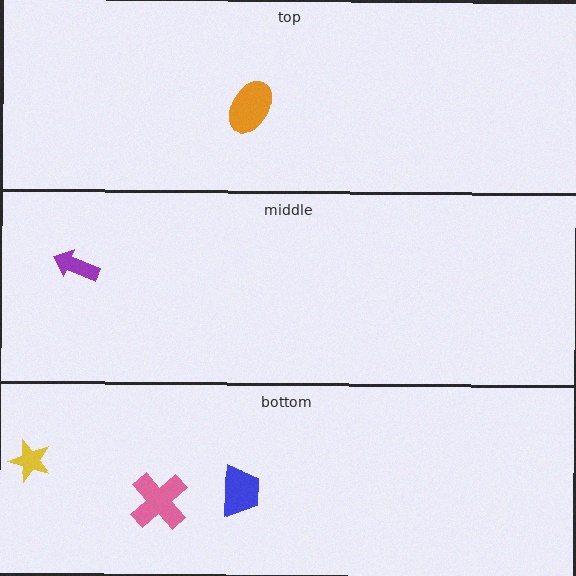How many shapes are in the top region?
1.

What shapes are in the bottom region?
The yellow star, the pink cross, the blue trapezoid.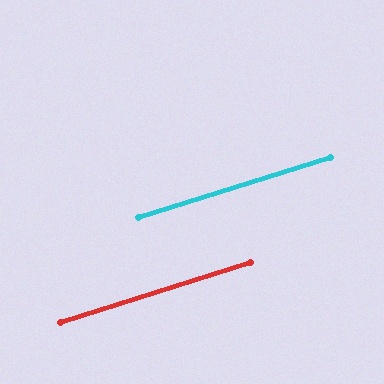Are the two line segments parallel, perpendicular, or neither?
Parallel — their directions differ by only 0.1°.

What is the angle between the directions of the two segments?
Approximately 0 degrees.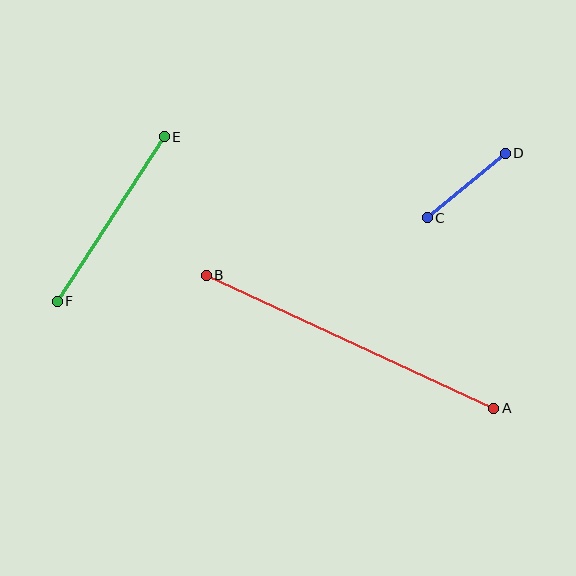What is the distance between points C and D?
The distance is approximately 101 pixels.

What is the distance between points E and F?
The distance is approximately 196 pixels.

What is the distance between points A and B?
The distance is approximately 317 pixels.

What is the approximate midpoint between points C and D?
The midpoint is at approximately (466, 185) pixels.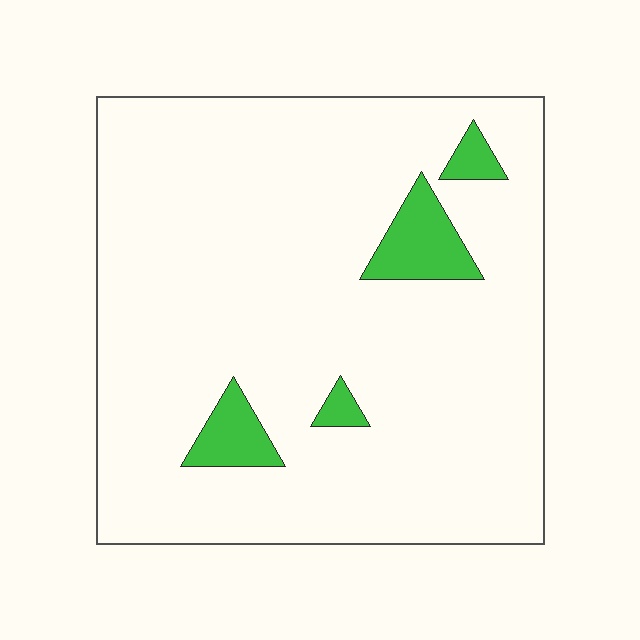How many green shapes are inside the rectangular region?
4.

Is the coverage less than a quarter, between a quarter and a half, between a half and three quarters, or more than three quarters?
Less than a quarter.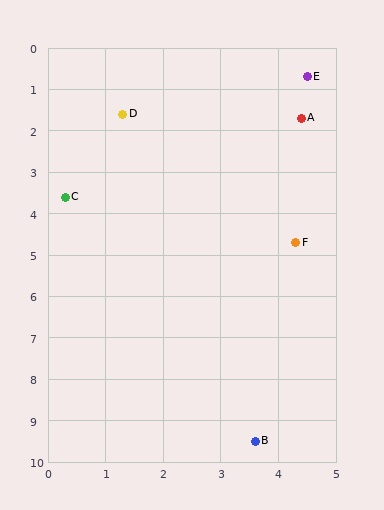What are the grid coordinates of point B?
Point B is at approximately (3.6, 9.5).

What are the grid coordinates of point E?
Point E is at approximately (4.5, 0.7).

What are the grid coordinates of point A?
Point A is at approximately (4.4, 1.7).